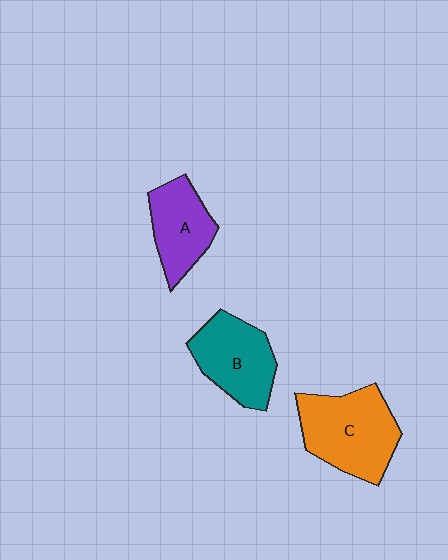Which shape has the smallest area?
Shape A (purple).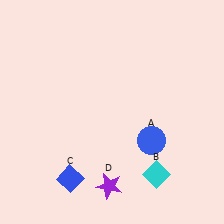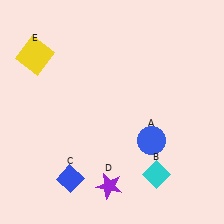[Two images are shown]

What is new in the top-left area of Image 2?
A yellow square (E) was added in the top-left area of Image 2.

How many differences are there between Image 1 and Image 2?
There is 1 difference between the two images.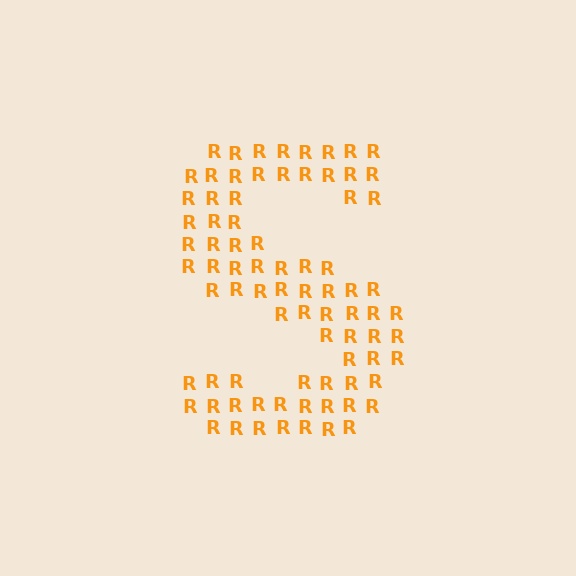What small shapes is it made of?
It is made of small letter R's.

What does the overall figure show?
The overall figure shows the letter S.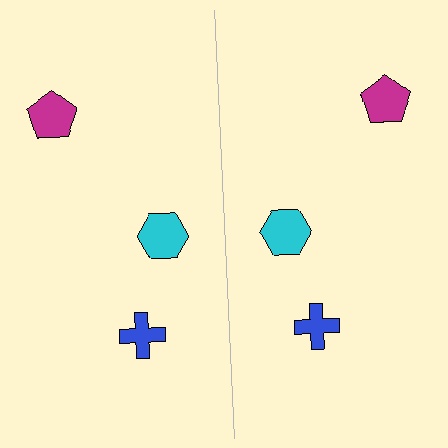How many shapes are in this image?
There are 6 shapes in this image.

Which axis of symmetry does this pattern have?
The pattern has a vertical axis of symmetry running through the center of the image.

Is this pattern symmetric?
Yes, this pattern has bilateral (reflection) symmetry.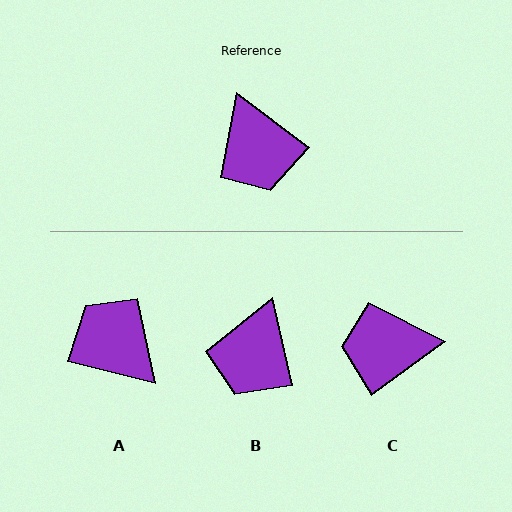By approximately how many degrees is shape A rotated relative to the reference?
Approximately 157 degrees clockwise.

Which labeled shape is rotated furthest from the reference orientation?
A, about 157 degrees away.